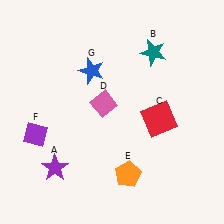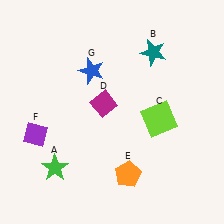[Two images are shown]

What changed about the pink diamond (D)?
In Image 1, D is pink. In Image 2, it changed to magenta.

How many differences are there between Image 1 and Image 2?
There are 3 differences between the two images.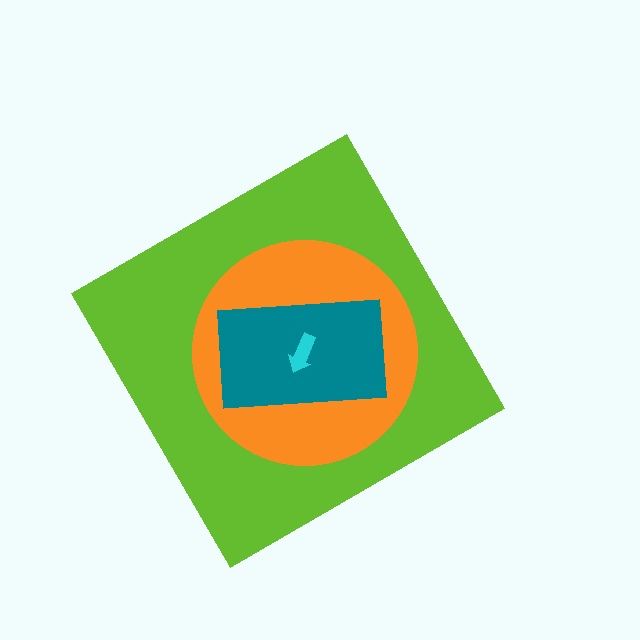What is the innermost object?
The cyan arrow.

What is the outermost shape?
The lime diamond.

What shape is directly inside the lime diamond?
The orange circle.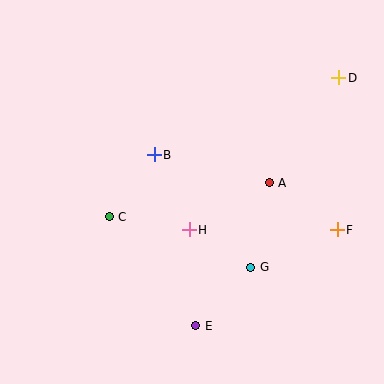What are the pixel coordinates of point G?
Point G is at (251, 267).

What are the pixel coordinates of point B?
Point B is at (154, 155).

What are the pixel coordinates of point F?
Point F is at (337, 230).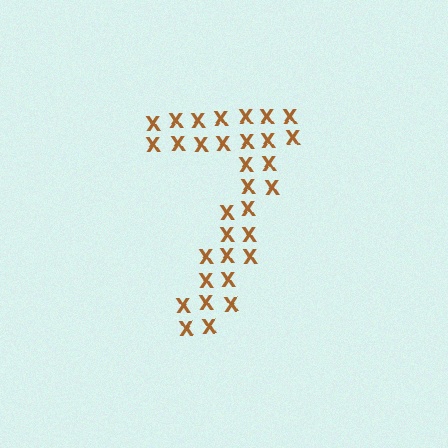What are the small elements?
The small elements are letter X's.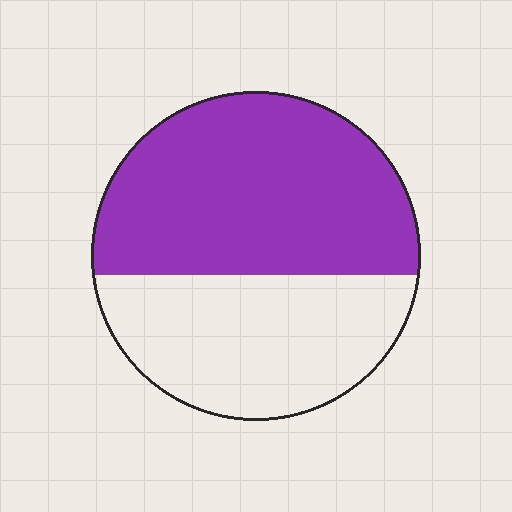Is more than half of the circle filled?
Yes.